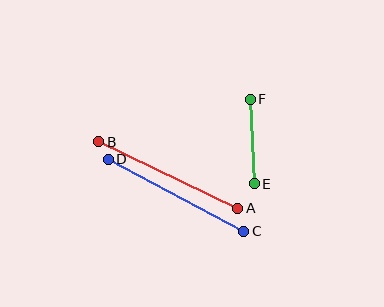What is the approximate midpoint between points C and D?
The midpoint is at approximately (176, 195) pixels.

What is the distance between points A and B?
The distance is approximately 154 pixels.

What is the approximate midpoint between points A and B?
The midpoint is at approximately (168, 175) pixels.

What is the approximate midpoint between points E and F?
The midpoint is at approximately (252, 142) pixels.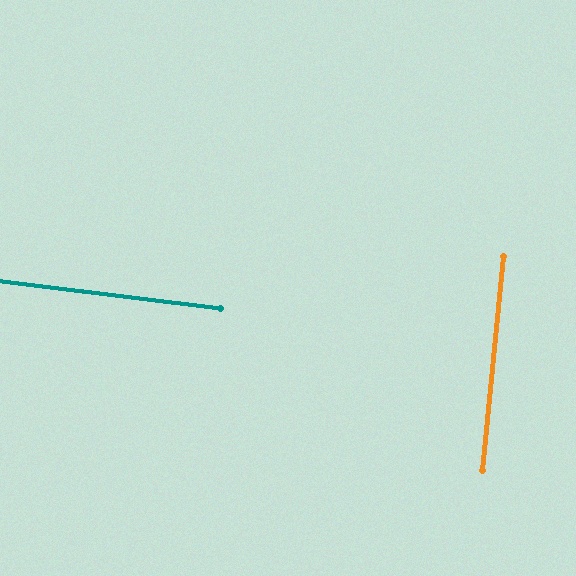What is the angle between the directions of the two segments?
Approximately 89 degrees.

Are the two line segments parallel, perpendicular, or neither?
Perpendicular — they meet at approximately 89°.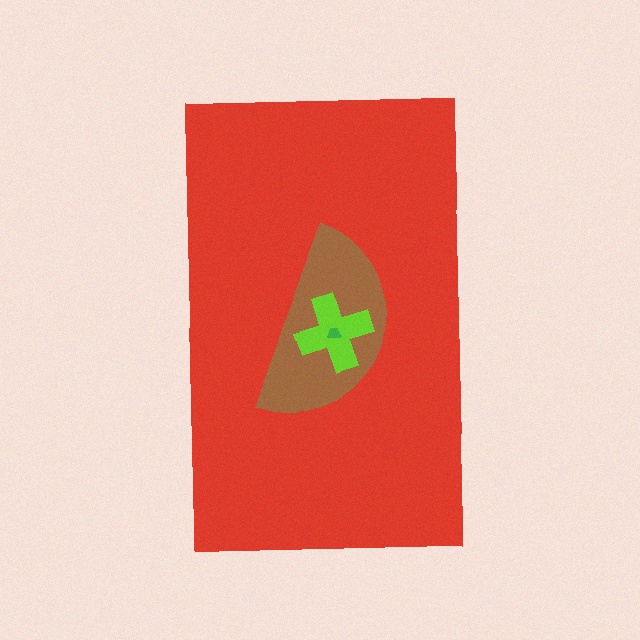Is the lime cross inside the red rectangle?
Yes.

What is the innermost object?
The green trapezoid.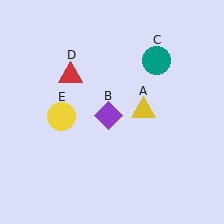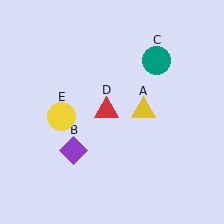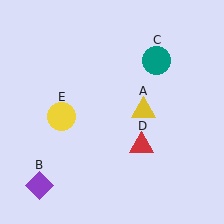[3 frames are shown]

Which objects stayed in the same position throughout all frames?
Yellow triangle (object A) and teal circle (object C) and yellow circle (object E) remained stationary.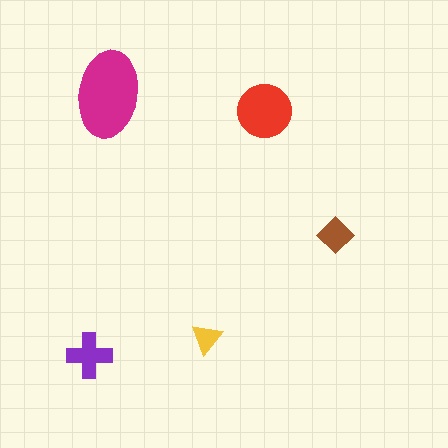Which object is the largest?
The magenta ellipse.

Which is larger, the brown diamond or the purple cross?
The purple cross.